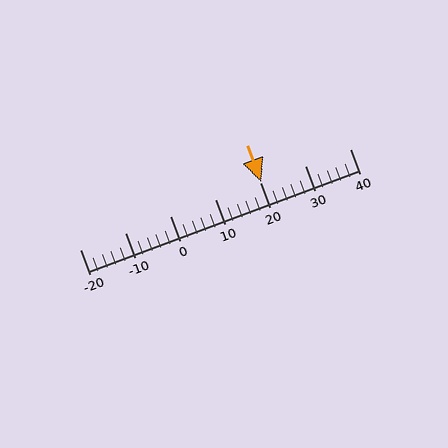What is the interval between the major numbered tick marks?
The major tick marks are spaced 10 units apart.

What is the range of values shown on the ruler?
The ruler shows values from -20 to 40.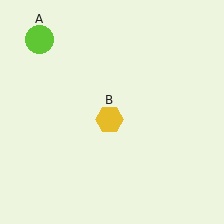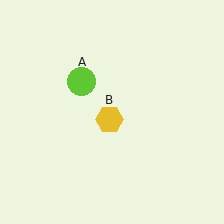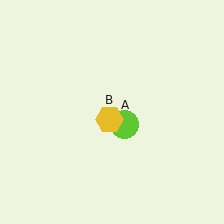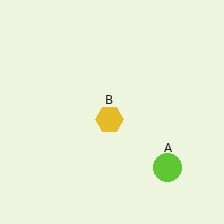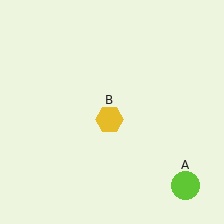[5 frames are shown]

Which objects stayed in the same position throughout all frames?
Yellow hexagon (object B) remained stationary.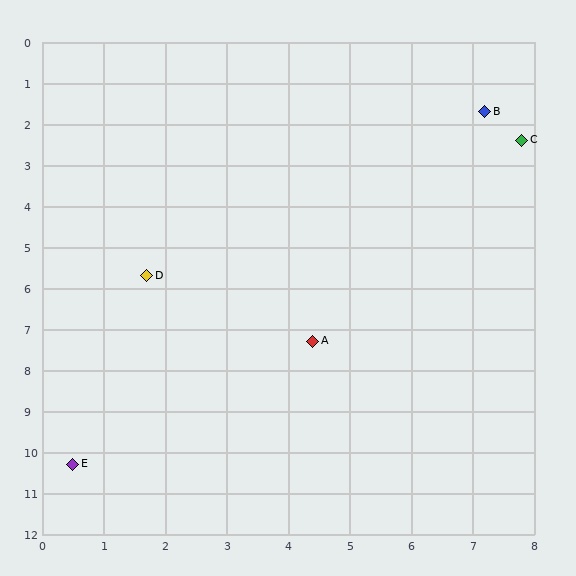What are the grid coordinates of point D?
Point D is at approximately (1.7, 5.7).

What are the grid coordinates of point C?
Point C is at approximately (7.8, 2.4).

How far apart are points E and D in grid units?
Points E and D are about 4.8 grid units apart.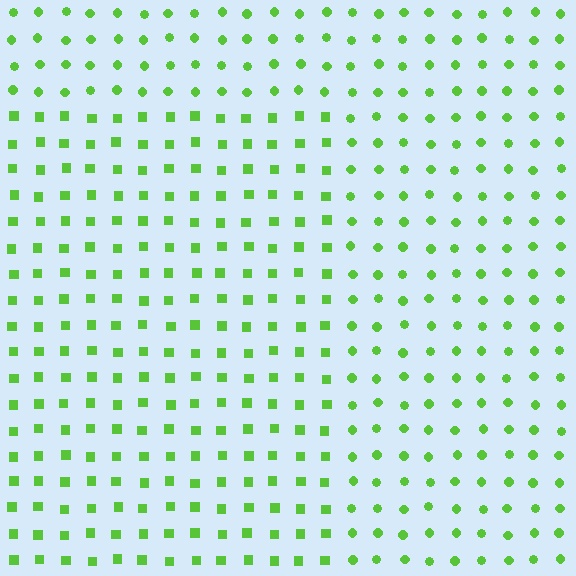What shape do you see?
I see a rectangle.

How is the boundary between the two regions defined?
The boundary is defined by a change in element shape: squares inside vs. circles outside. All elements share the same color and spacing.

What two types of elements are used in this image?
The image uses squares inside the rectangle region and circles outside it.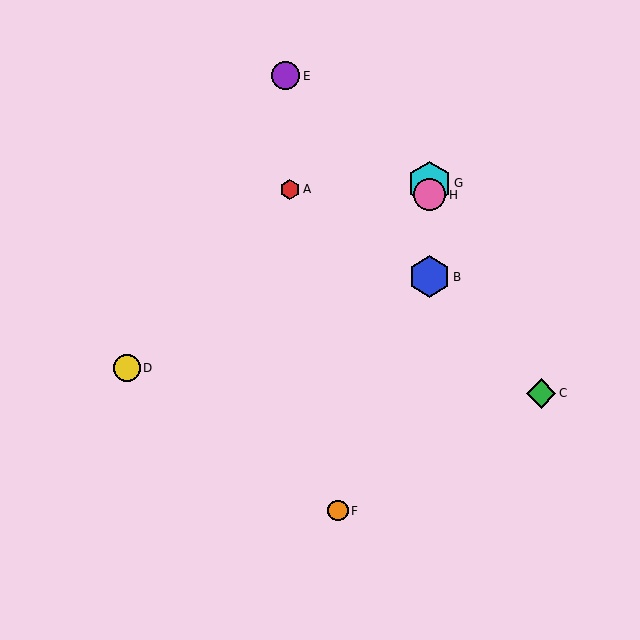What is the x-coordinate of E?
Object E is at x≈286.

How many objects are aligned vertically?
3 objects (B, G, H) are aligned vertically.